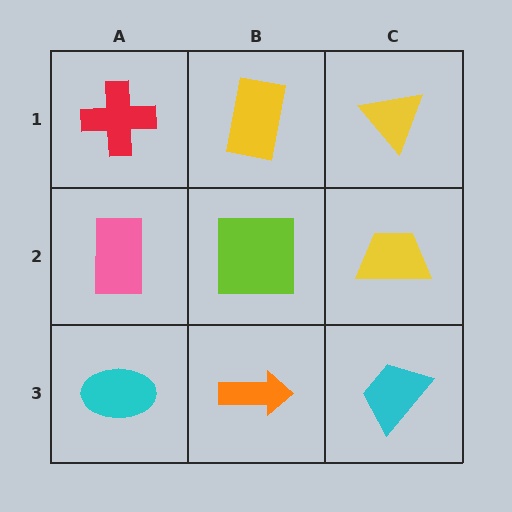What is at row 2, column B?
A lime square.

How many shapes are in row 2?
3 shapes.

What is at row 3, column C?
A cyan trapezoid.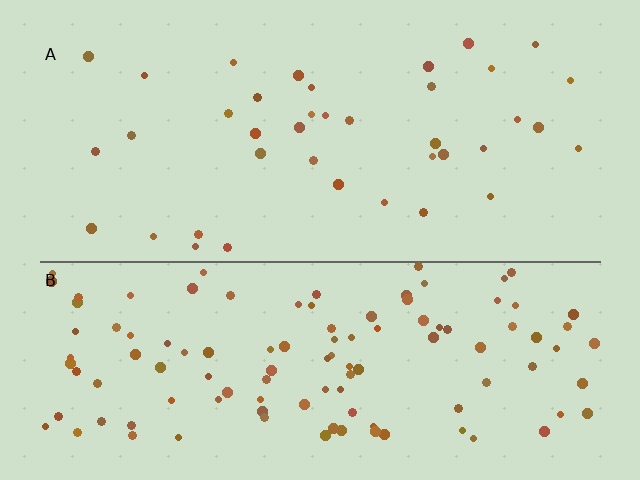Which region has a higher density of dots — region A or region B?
B (the bottom).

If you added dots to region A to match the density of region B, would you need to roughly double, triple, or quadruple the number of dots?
Approximately triple.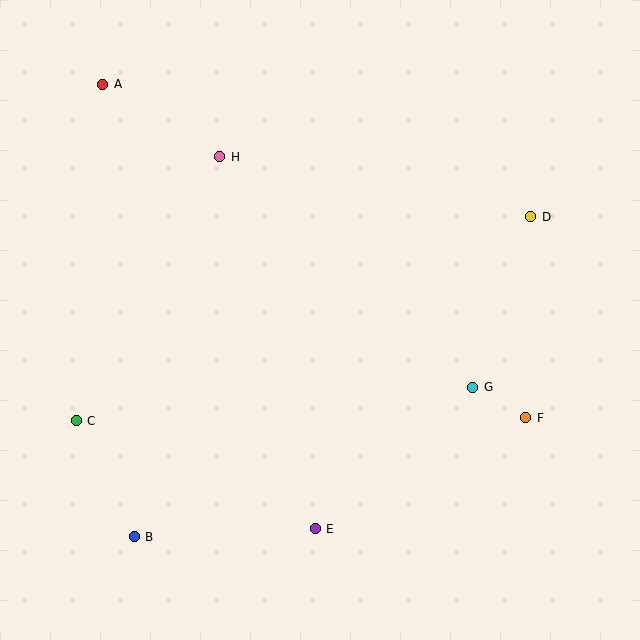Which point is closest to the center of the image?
Point G at (473, 387) is closest to the center.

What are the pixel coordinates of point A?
Point A is at (103, 84).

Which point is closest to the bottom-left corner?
Point B is closest to the bottom-left corner.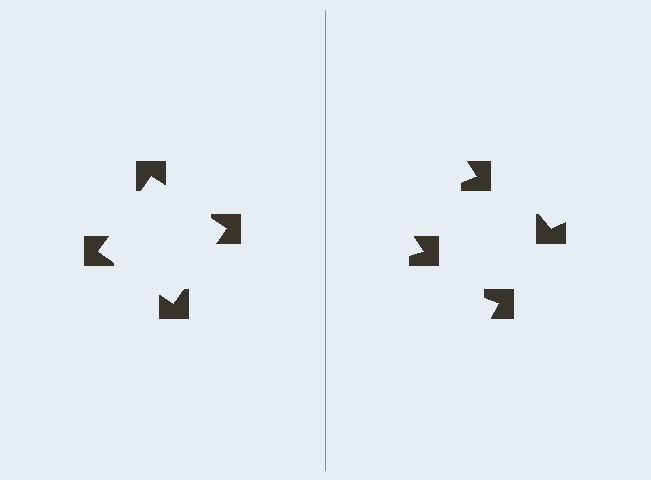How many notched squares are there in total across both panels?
8 — 4 on each side.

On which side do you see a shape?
An illusory square appears on the left side. On the right side the wedge cuts are rotated, so no coherent shape forms.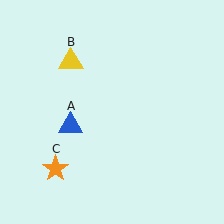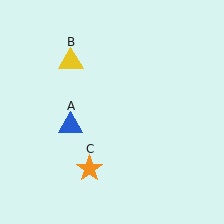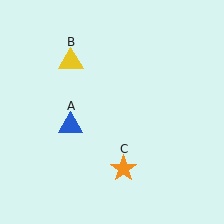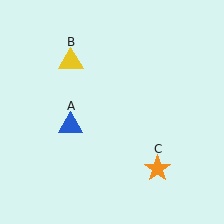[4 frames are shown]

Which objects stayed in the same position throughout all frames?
Blue triangle (object A) and yellow triangle (object B) remained stationary.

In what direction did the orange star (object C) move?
The orange star (object C) moved right.